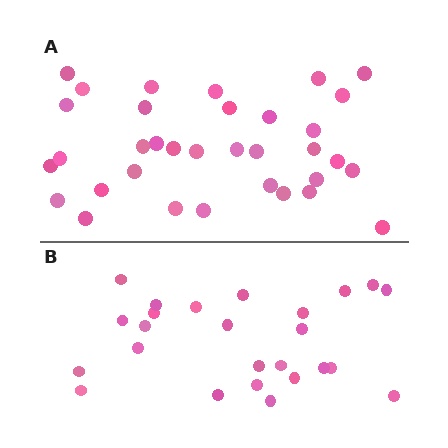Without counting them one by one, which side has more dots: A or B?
Region A (the top region) has more dots.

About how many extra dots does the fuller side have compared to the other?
Region A has roughly 8 or so more dots than region B.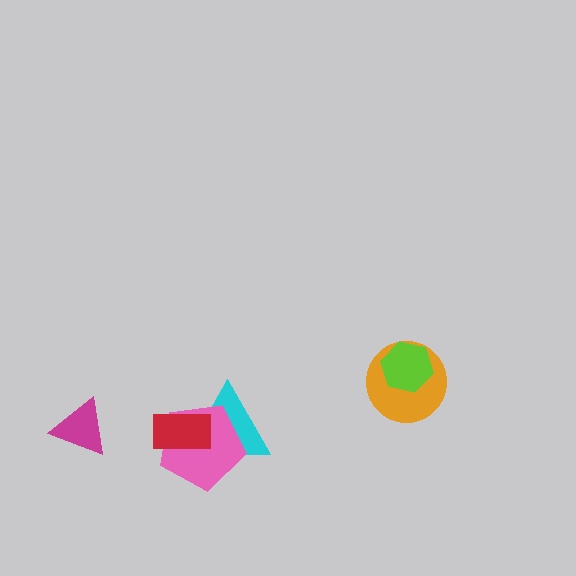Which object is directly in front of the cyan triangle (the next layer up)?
The pink pentagon is directly in front of the cyan triangle.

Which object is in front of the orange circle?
The lime hexagon is in front of the orange circle.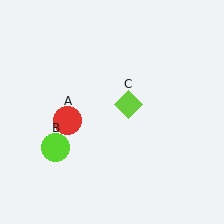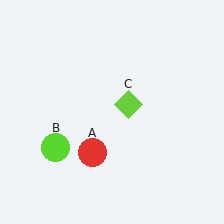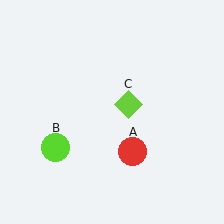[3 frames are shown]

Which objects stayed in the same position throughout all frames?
Lime circle (object B) and lime diamond (object C) remained stationary.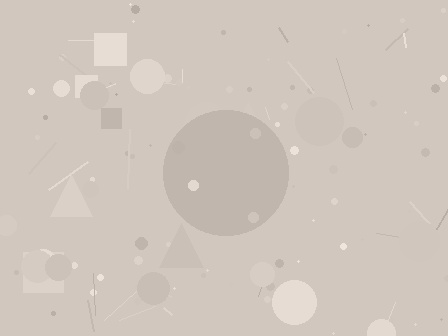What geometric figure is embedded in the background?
A circle is embedded in the background.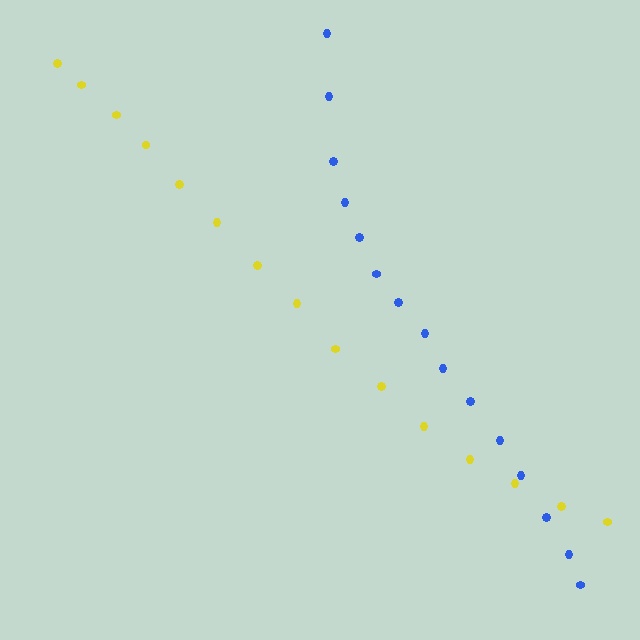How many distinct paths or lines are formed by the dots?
There are 2 distinct paths.